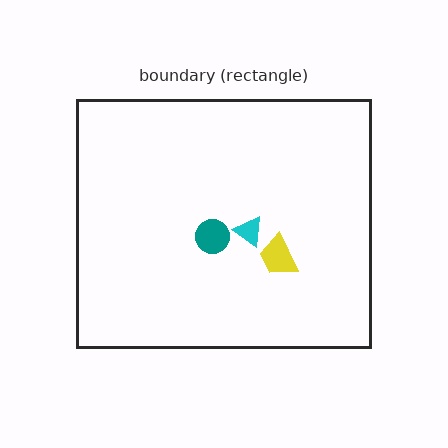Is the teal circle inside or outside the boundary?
Inside.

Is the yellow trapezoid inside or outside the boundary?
Inside.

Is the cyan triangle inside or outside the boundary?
Inside.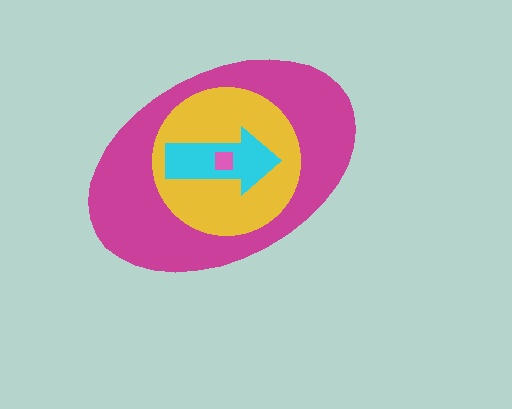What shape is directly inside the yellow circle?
The cyan arrow.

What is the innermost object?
The pink square.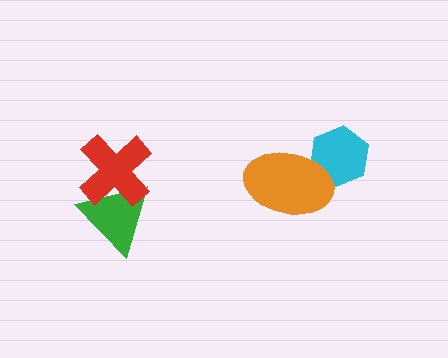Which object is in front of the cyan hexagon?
The orange ellipse is in front of the cyan hexagon.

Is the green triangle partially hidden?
Yes, it is partially covered by another shape.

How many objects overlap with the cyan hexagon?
1 object overlaps with the cyan hexagon.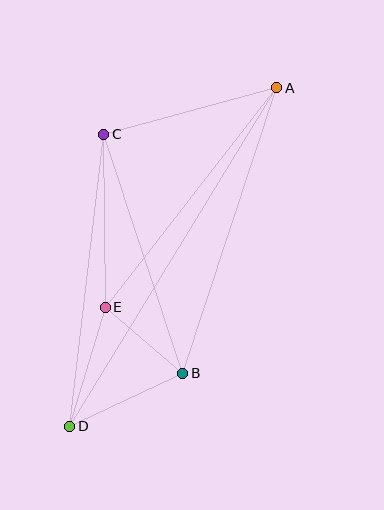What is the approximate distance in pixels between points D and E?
The distance between D and E is approximately 124 pixels.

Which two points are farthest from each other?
Points A and D are farthest from each other.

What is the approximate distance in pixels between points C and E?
The distance between C and E is approximately 173 pixels.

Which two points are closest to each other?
Points B and E are closest to each other.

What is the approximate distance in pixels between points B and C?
The distance between B and C is approximately 252 pixels.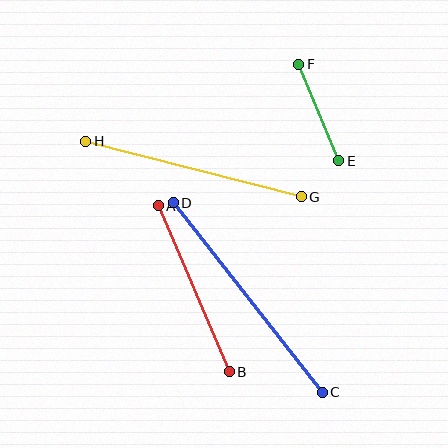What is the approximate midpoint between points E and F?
The midpoint is at approximately (319, 112) pixels.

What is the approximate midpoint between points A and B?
The midpoint is at approximately (194, 289) pixels.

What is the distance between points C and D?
The distance is approximately 241 pixels.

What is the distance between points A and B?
The distance is approximately 180 pixels.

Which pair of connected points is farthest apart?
Points C and D are farthest apart.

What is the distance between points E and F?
The distance is approximately 104 pixels.